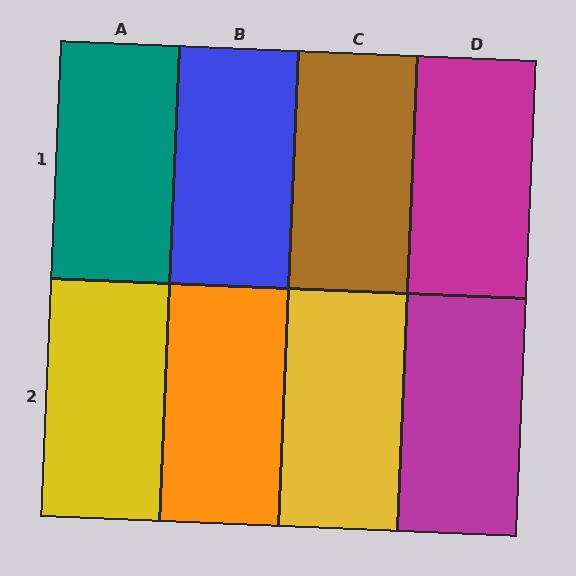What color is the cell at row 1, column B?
Blue.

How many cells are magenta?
2 cells are magenta.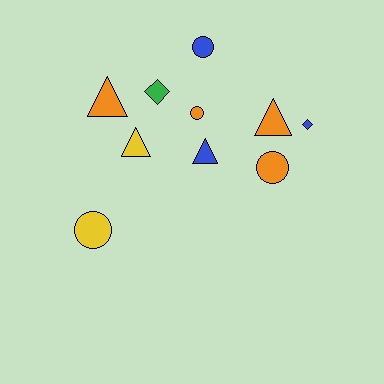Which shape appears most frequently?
Circle, with 4 objects.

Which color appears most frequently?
Orange, with 4 objects.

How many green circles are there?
There are no green circles.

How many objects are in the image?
There are 10 objects.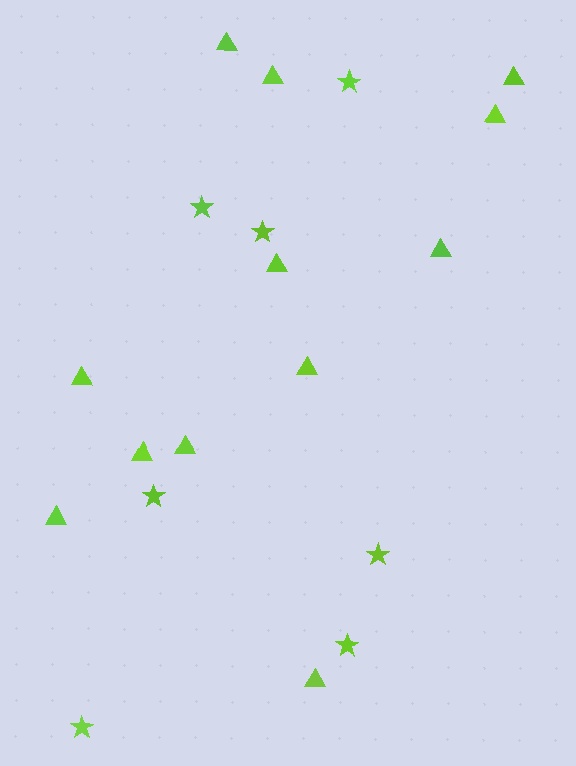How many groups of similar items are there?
There are 2 groups: one group of triangles (12) and one group of stars (7).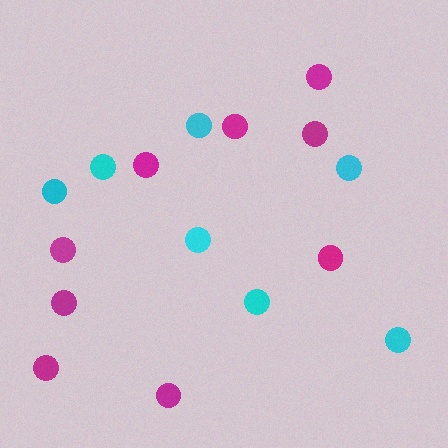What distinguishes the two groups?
There are 2 groups: one group of magenta circles (9) and one group of cyan circles (7).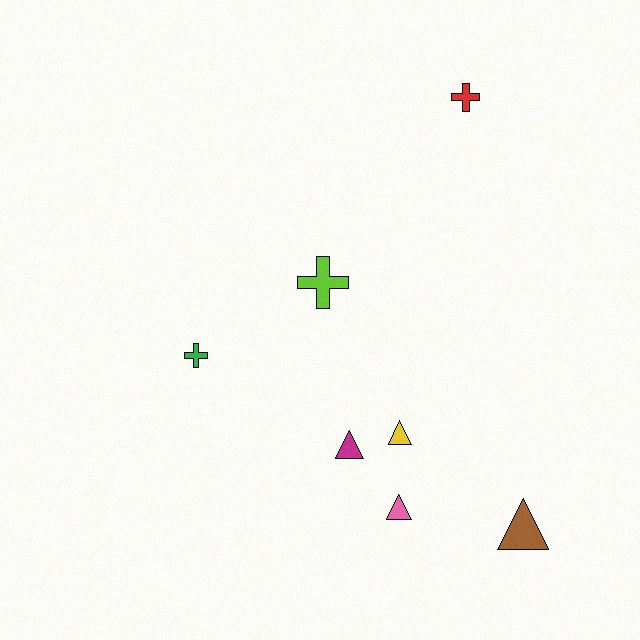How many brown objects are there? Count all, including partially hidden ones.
There is 1 brown object.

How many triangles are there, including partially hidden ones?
There are 4 triangles.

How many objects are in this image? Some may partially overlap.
There are 7 objects.